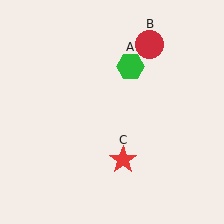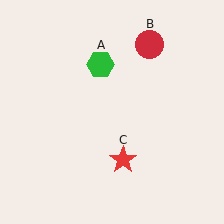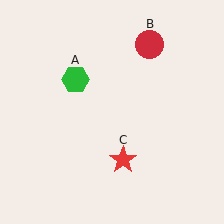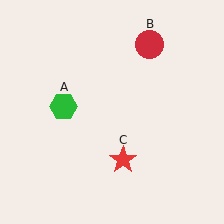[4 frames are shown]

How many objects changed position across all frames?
1 object changed position: green hexagon (object A).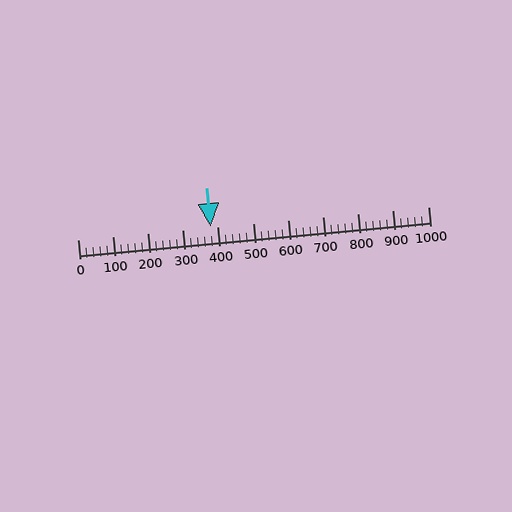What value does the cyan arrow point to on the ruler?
The cyan arrow points to approximately 380.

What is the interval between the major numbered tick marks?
The major tick marks are spaced 100 units apart.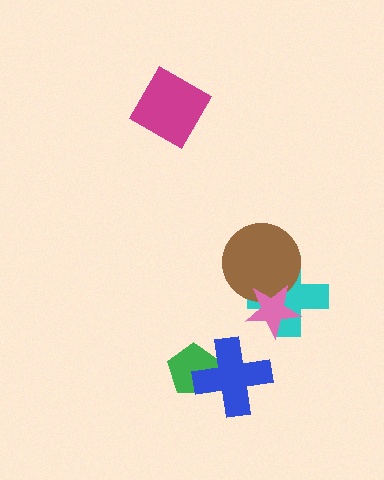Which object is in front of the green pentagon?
The blue cross is in front of the green pentagon.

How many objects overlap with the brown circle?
2 objects overlap with the brown circle.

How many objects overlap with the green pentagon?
1 object overlaps with the green pentagon.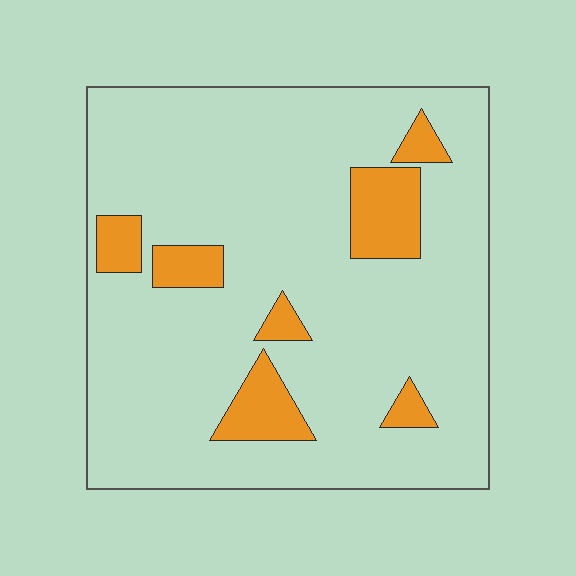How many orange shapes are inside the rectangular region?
7.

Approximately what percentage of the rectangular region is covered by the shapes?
Approximately 15%.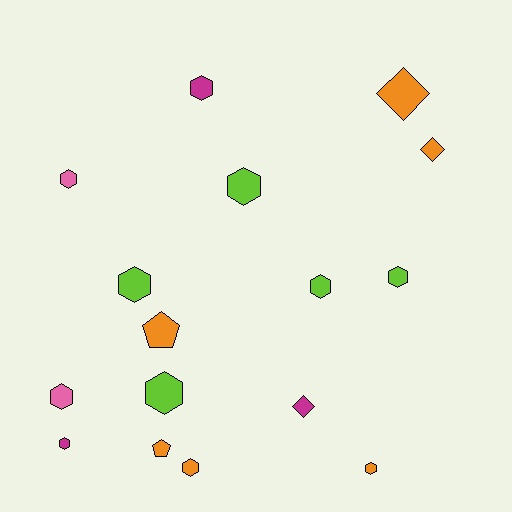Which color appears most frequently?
Orange, with 6 objects.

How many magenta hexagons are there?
There are 2 magenta hexagons.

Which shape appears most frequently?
Hexagon, with 11 objects.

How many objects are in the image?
There are 16 objects.